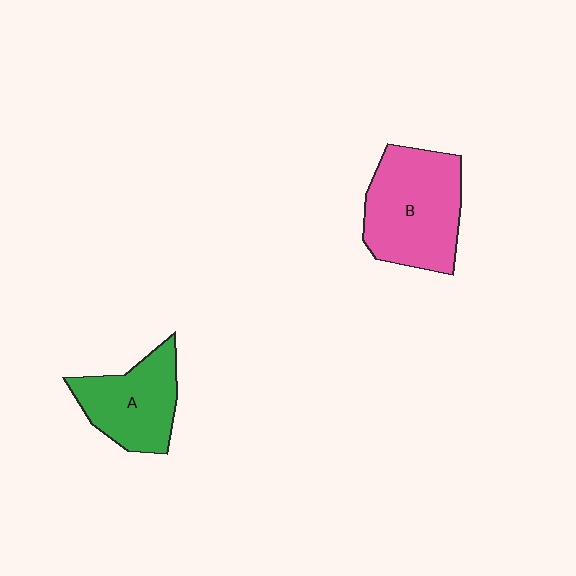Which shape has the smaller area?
Shape A (green).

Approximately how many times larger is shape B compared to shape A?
Approximately 1.4 times.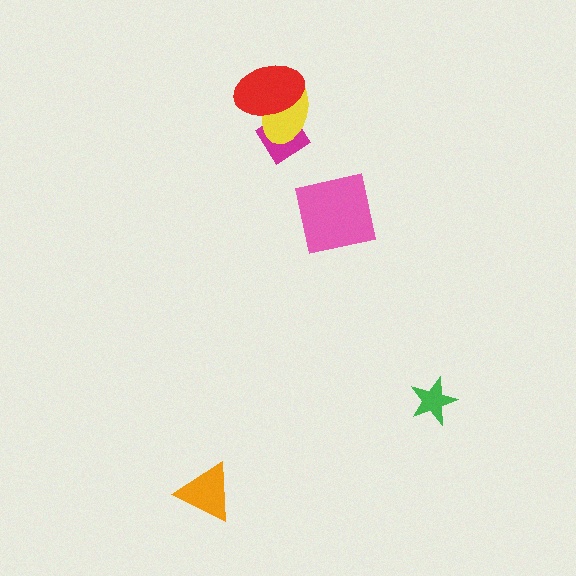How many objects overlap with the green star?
0 objects overlap with the green star.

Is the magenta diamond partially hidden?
Yes, it is partially covered by another shape.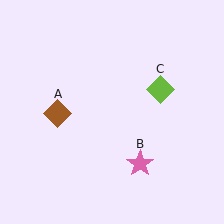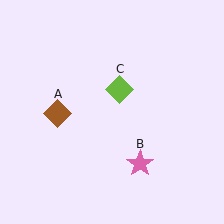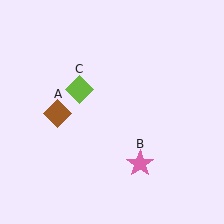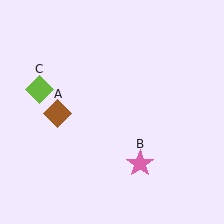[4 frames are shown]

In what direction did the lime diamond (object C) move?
The lime diamond (object C) moved left.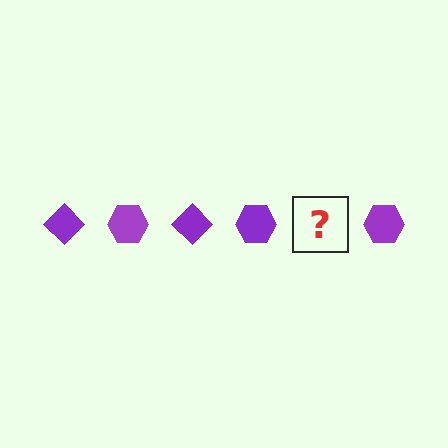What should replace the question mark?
The question mark should be replaced with a purple diamond.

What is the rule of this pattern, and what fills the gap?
The rule is that the pattern cycles through diamond, hexagon shapes in purple. The gap should be filled with a purple diamond.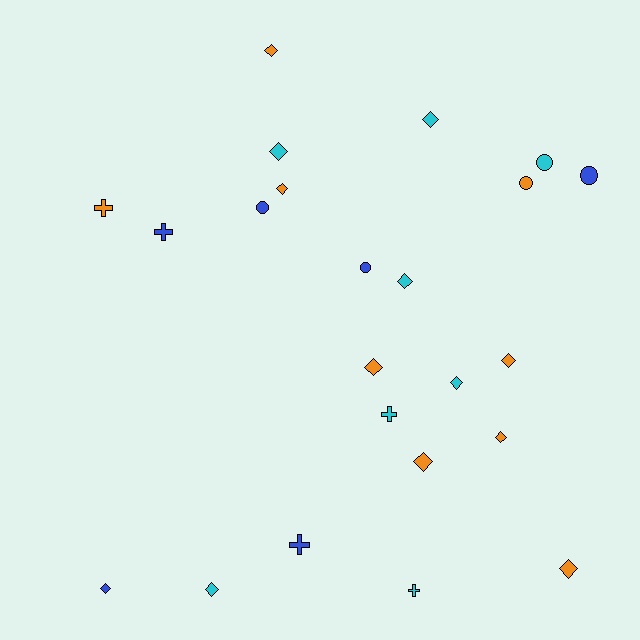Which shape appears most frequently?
Diamond, with 13 objects.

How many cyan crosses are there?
There are 2 cyan crosses.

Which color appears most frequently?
Orange, with 9 objects.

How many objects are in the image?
There are 23 objects.